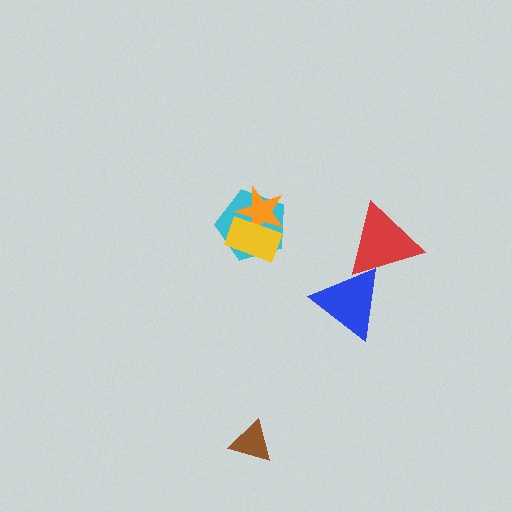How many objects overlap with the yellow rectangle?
2 objects overlap with the yellow rectangle.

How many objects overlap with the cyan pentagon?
2 objects overlap with the cyan pentagon.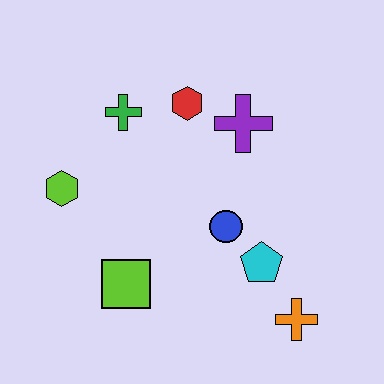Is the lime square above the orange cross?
Yes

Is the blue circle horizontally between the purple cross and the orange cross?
No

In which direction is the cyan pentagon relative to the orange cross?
The cyan pentagon is above the orange cross.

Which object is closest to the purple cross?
The red hexagon is closest to the purple cross.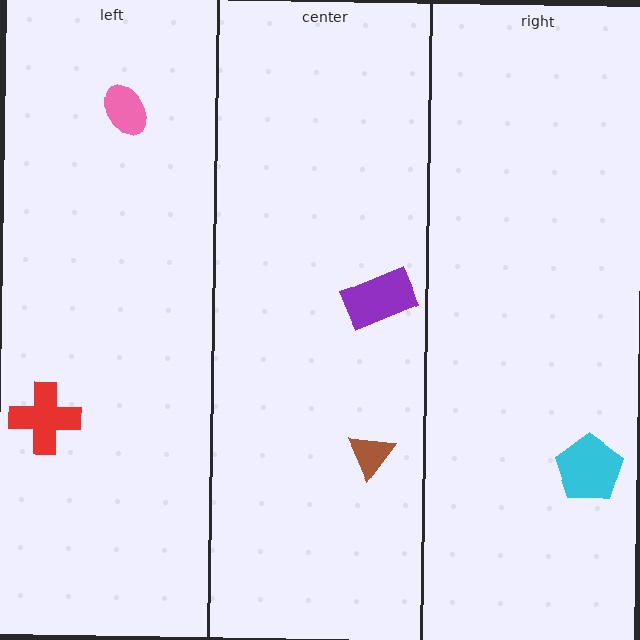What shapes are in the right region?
The cyan pentagon.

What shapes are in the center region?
The purple rectangle, the brown triangle.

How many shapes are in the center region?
2.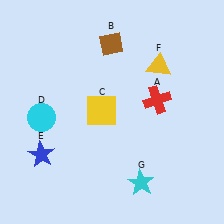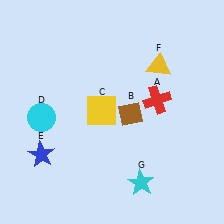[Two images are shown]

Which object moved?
The brown diamond (B) moved down.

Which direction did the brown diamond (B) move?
The brown diamond (B) moved down.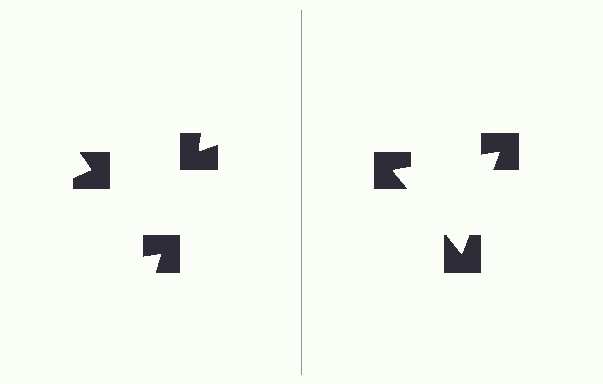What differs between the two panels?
The notched squares are positioned identically on both sides; only the wedge orientations differ. On the right they align to a triangle; on the left they are misaligned.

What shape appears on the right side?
An illusory triangle.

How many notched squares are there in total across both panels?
6 — 3 on each side.